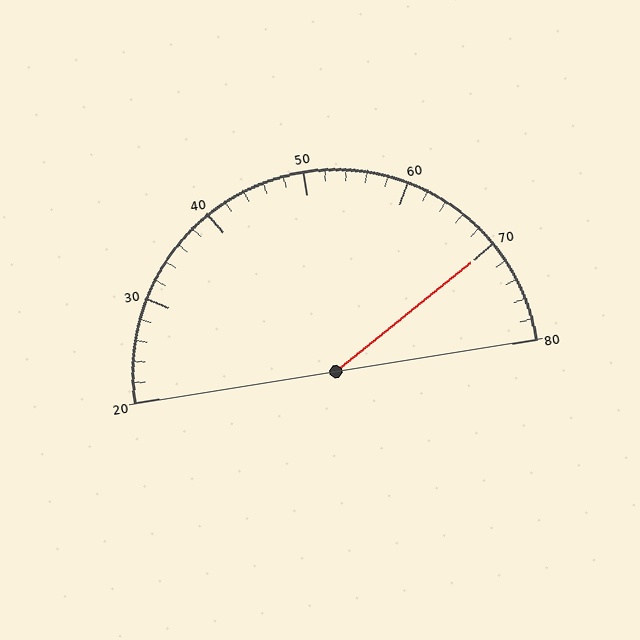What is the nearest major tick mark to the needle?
The nearest major tick mark is 70.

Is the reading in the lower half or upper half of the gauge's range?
The reading is in the upper half of the range (20 to 80).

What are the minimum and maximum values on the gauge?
The gauge ranges from 20 to 80.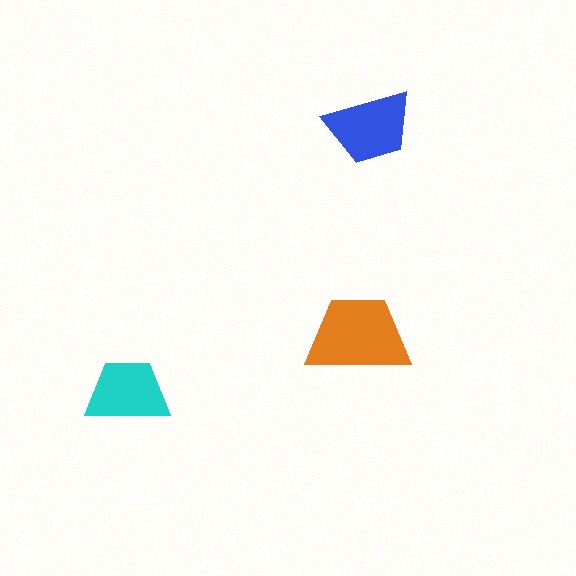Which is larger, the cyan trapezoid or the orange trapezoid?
The orange one.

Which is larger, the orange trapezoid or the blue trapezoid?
The orange one.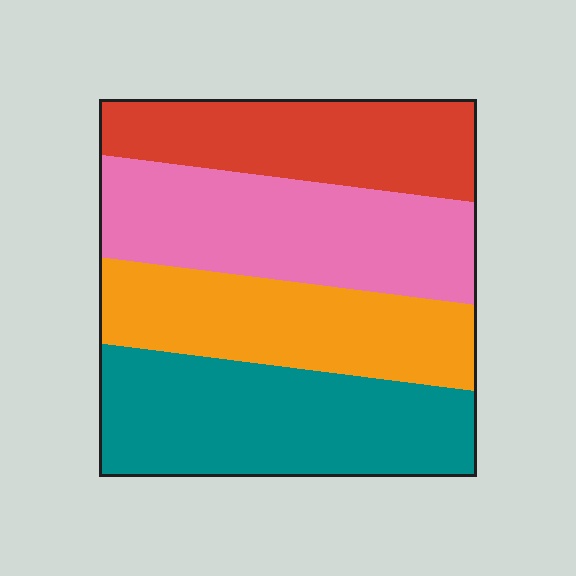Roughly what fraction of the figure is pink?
Pink covers around 25% of the figure.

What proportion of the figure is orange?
Orange takes up about one quarter (1/4) of the figure.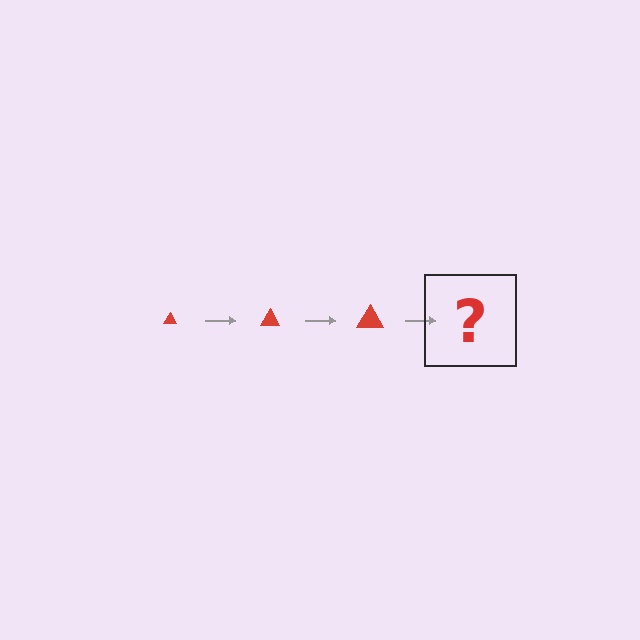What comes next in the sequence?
The next element should be a red triangle, larger than the previous one.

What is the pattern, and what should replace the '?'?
The pattern is that the triangle gets progressively larger each step. The '?' should be a red triangle, larger than the previous one.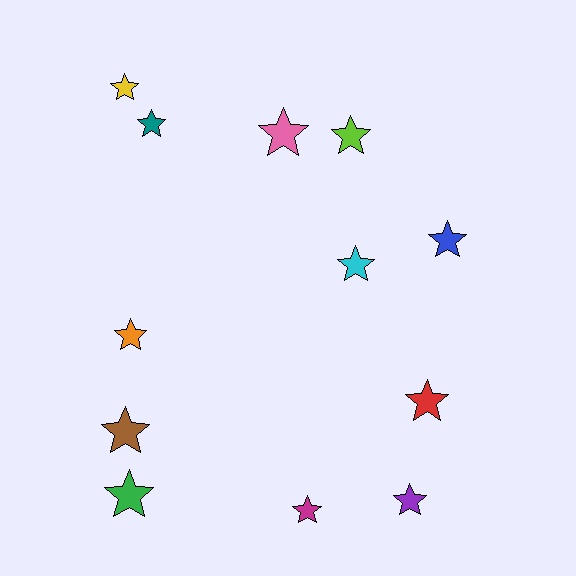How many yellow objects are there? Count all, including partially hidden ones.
There is 1 yellow object.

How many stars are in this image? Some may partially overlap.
There are 12 stars.